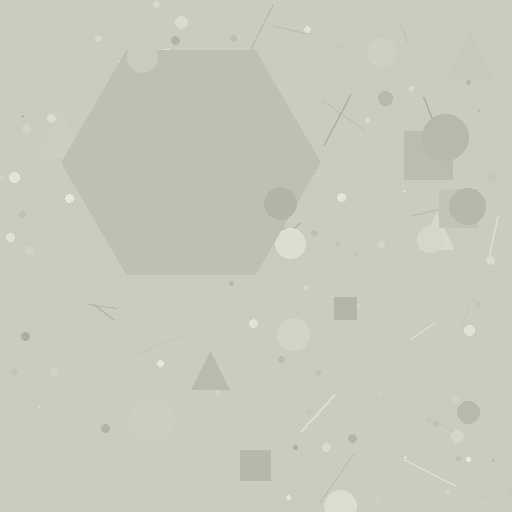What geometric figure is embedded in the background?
A hexagon is embedded in the background.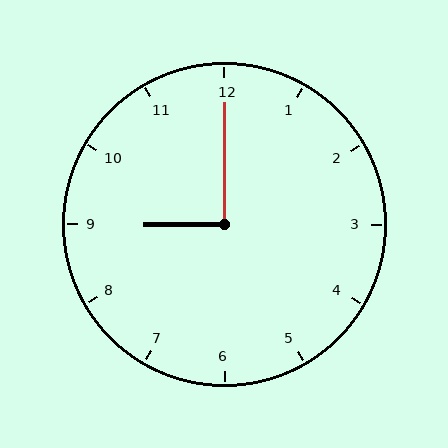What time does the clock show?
9:00.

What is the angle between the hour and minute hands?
Approximately 90 degrees.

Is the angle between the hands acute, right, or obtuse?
It is right.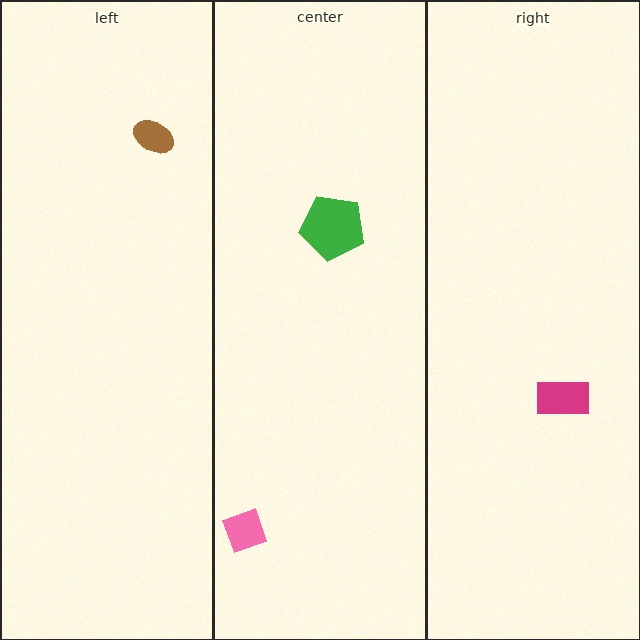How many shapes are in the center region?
2.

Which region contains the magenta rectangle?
The right region.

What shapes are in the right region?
The magenta rectangle.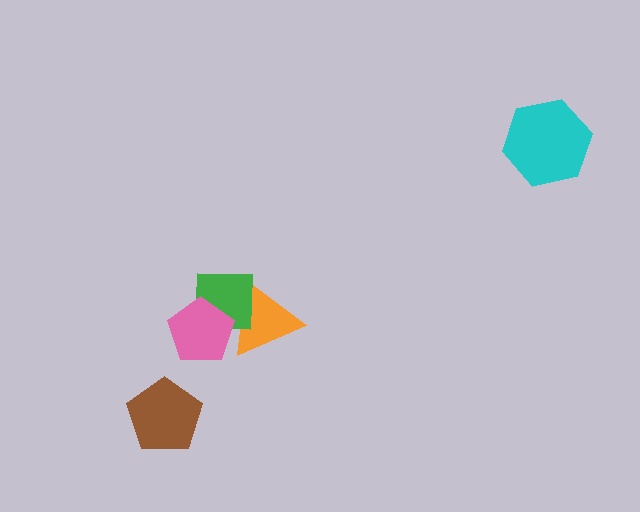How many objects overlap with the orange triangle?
2 objects overlap with the orange triangle.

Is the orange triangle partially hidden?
Yes, it is partially covered by another shape.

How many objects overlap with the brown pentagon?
0 objects overlap with the brown pentagon.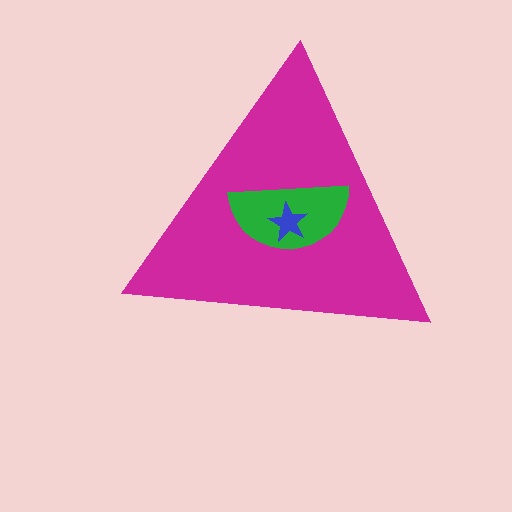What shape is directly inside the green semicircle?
The blue star.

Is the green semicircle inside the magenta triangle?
Yes.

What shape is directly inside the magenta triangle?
The green semicircle.